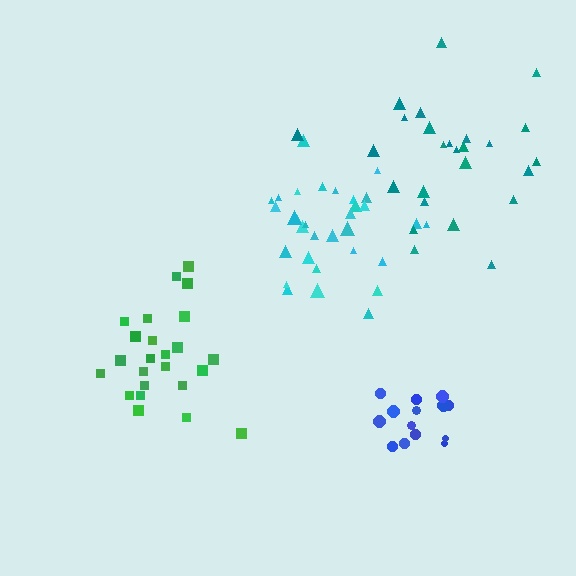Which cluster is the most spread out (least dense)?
Teal.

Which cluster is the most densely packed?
Blue.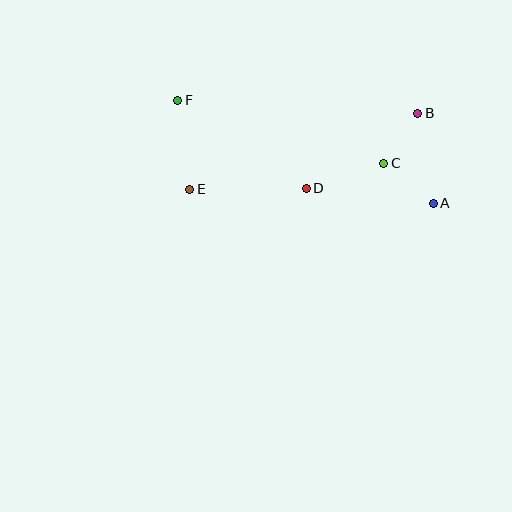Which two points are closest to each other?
Points B and C are closest to each other.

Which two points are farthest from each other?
Points A and F are farthest from each other.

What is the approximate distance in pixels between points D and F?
The distance between D and F is approximately 156 pixels.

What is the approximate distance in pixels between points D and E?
The distance between D and E is approximately 117 pixels.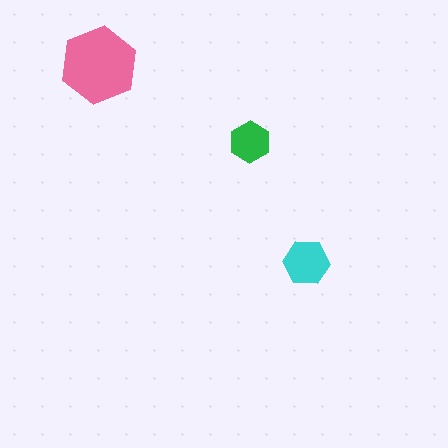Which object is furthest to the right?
The cyan hexagon is rightmost.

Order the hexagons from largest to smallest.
the pink one, the cyan one, the green one.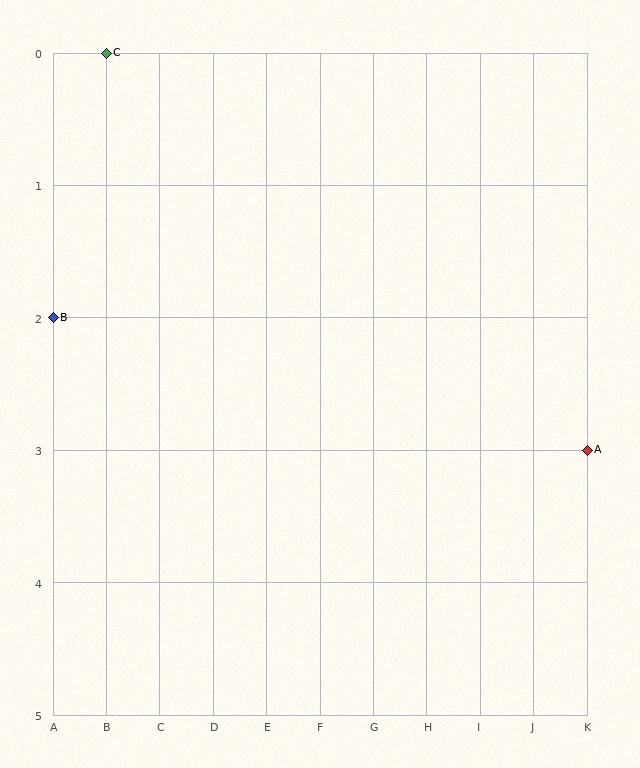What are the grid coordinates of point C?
Point C is at grid coordinates (B, 0).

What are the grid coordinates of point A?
Point A is at grid coordinates (K, 3).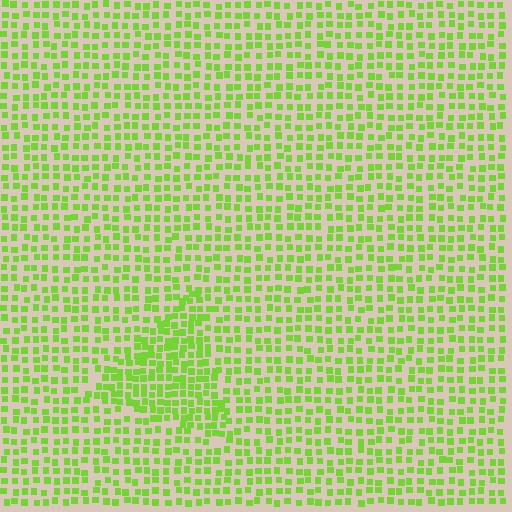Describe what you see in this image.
The image contains small lime elements arranged at two different densities. A triangle-shaped region is visible where the elements are more densely packed than the surrounding area.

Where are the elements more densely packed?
The elements are more densely packed inside the triangle boundary.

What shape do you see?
I see a triangle.